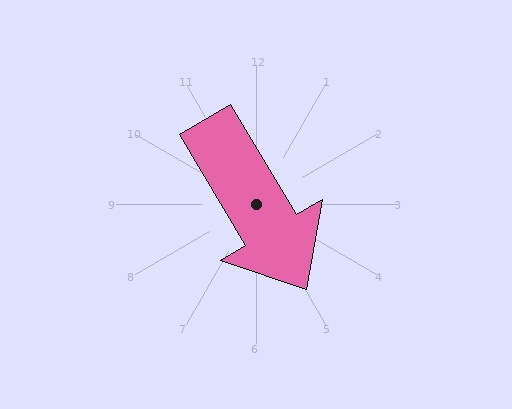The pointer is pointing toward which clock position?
Roughly 5 o'clock.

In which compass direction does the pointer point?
Southeast.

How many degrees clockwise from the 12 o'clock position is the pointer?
Approximately 149 degrees.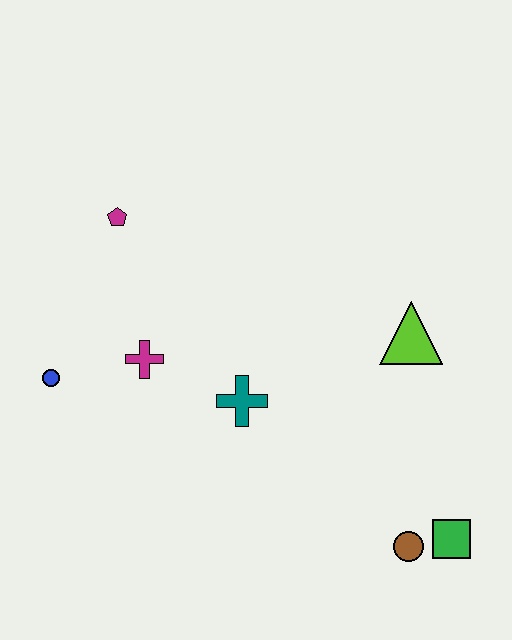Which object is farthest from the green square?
The magenta pentagon is farthest from the green square.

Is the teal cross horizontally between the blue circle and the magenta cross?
No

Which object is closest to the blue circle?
The magenta cross is closest to the blue circle.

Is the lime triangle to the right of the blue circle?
Yes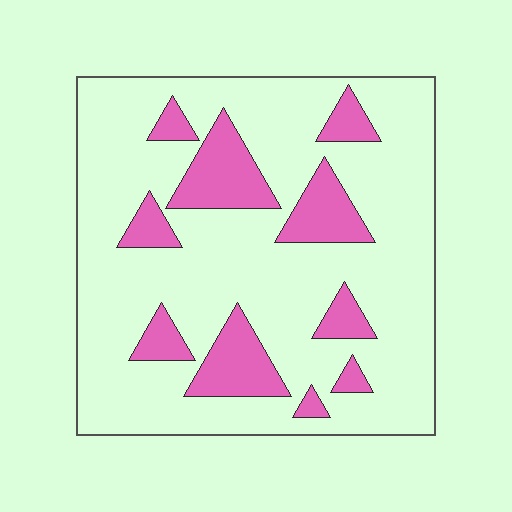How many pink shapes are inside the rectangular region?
10.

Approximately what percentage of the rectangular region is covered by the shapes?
Approximately 20%.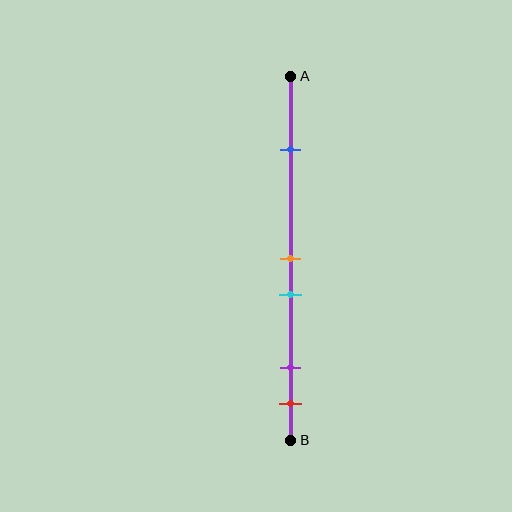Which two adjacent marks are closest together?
The orange and cyan marks are the closest adjacent pair.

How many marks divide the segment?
There are 5 marks dividing the segment.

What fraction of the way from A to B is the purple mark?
The purple mark is approximately 80% (0.8) of the way from A to B.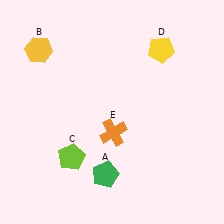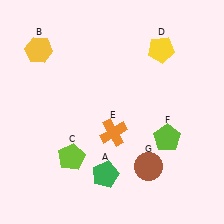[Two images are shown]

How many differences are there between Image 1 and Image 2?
There are 2 differences between the two images.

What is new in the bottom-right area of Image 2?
A lime pentagon (F) was added in the bottom-right area of Image 2.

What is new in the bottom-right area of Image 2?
A brown circle (G) was added in the bottom-right area of Image 2.